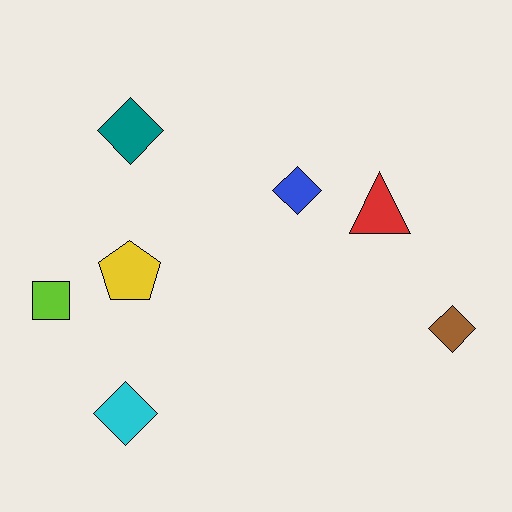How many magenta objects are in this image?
There are no magenta objects.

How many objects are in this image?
There are 7 objects.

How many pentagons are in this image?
There is 1 pentagon.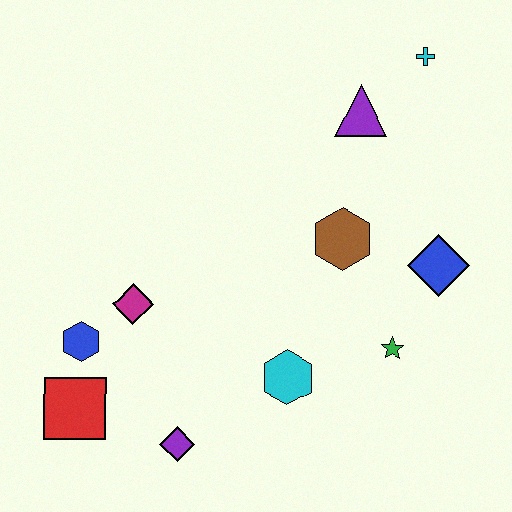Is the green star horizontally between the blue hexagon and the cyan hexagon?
No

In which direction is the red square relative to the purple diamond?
The red square is to the left of the purple diamond.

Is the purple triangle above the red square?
Yes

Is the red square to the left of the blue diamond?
Yes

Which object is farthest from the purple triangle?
The red square is farthest from the purple triangle.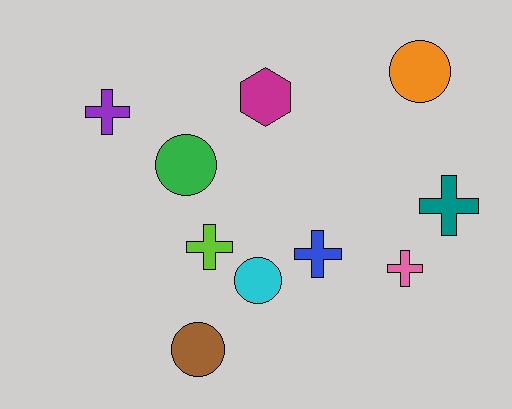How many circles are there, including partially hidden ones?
There are 4 circles.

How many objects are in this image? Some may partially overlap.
There are 10 objects.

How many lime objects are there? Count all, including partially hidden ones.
There is 1 lime object.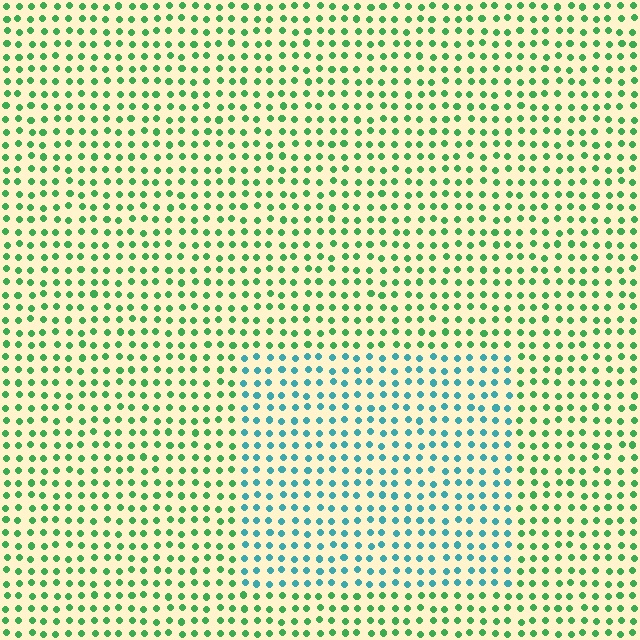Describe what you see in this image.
The image is filled with small green elements in a uniform arrangement. A rectangle-shaped region is visible where the elements are tinted to a slightly different hue, forming a subtle color boundary.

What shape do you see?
I see a rectangle.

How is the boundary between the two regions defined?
The boundary is defined purely by a slight shift in hue (about 51 degrees). Spacing, size, and orientation are identical on both sides.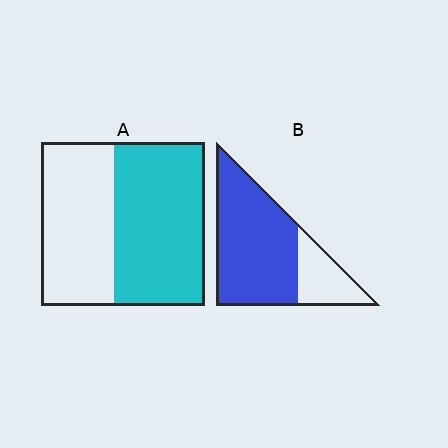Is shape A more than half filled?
Yes.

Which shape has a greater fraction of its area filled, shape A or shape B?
Shape B.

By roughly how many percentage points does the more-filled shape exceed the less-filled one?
By roughly 20 percentage points (B over A).